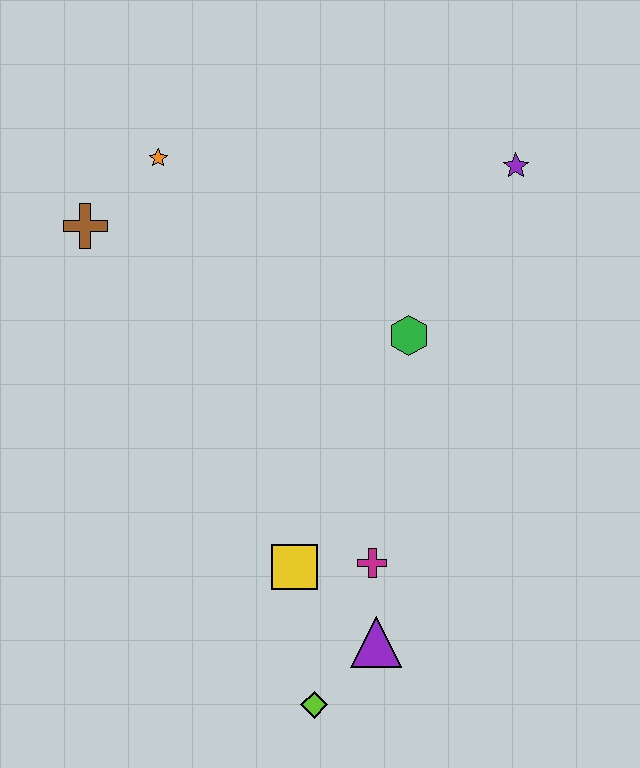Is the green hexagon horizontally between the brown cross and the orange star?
No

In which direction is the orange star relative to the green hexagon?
The orange star is to the left of the green hexagon.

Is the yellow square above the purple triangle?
Yes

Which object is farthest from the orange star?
The lime diamond is farthest from the orange star.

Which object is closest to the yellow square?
The magenta cross is closest to the yellow square.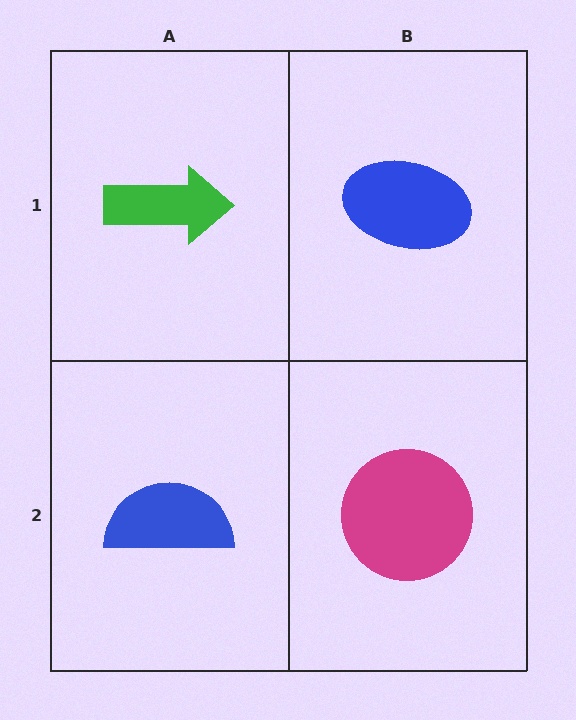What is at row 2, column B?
A magenta circle.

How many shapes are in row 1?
2 shapes.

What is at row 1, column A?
A green arrow.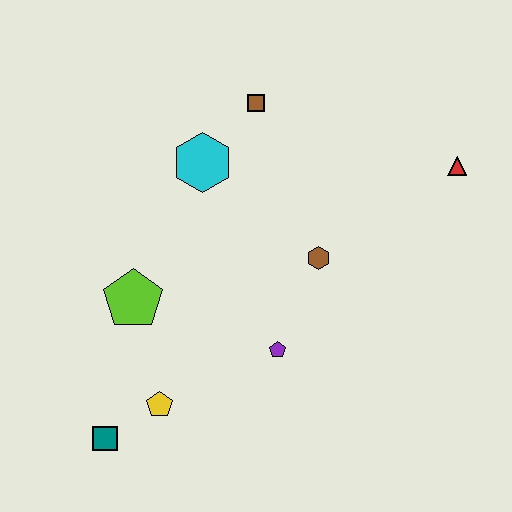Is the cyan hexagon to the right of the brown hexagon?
No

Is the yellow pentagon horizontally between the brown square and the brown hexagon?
No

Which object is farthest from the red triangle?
The teal square is farthest from the red triangle.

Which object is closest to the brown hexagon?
The purple pentagon is closest to the brown hexagon.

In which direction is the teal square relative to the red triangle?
The teal square is to the left of the red triangle.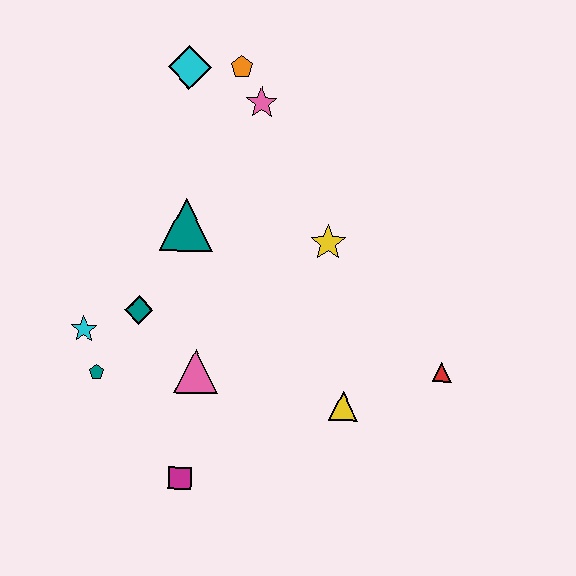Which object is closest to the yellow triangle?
The red triangle is closest to the yellow triangle.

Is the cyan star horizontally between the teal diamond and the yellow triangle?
No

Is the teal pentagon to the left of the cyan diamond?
Yes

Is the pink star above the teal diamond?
Yes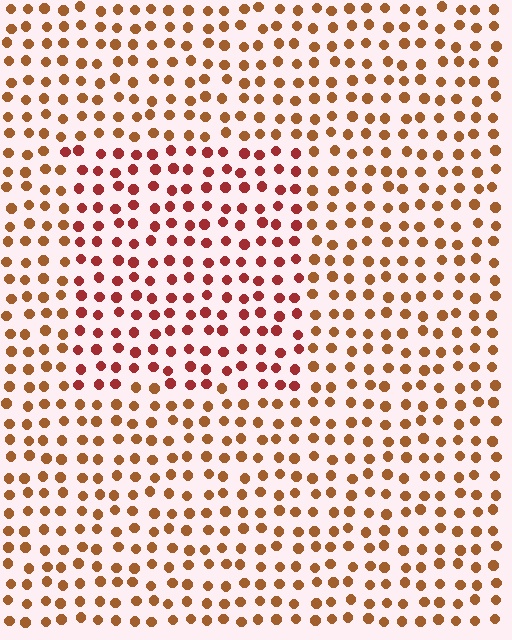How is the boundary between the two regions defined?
The boundary is defined purely by a slight shift in hue (about 29 degrees). Spacing, size, and orientation are identical on both sides.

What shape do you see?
I see a rectangle.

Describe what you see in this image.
The image is filled with small brown elements in a uniform arrangement. A rectangle-shaped region is visible where the elements are tinted to a slightly different hue, forming a subtle color boundary.